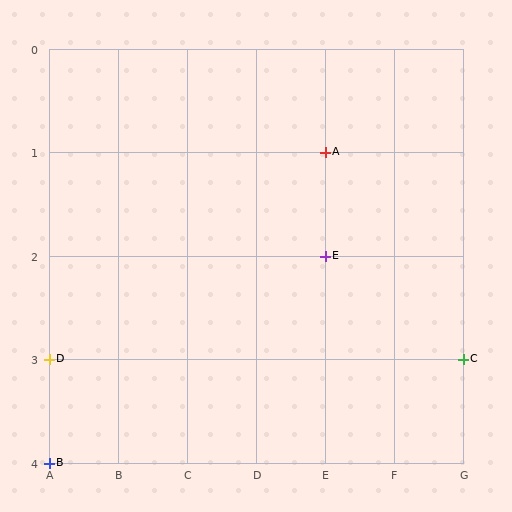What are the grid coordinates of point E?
Point E is at grid coordinates (E, 2).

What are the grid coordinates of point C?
Point C is at grid coordinates (G, 3).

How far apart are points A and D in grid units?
Points A and D are 4 columns and 2 rows apart (about 4.5 grid units diagonally).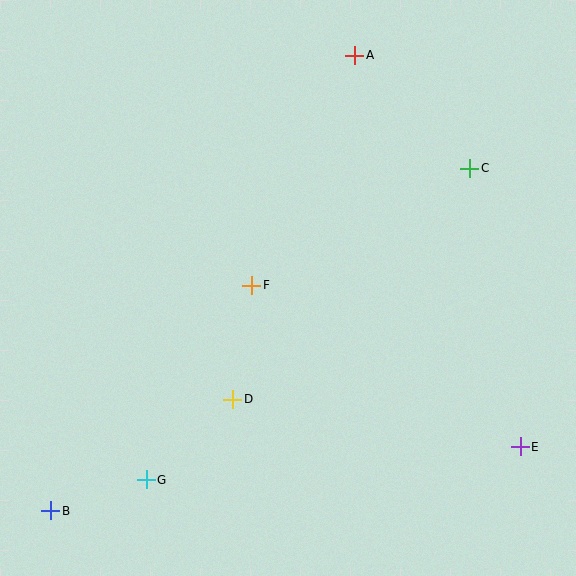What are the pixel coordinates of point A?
Point A is at (355, 55).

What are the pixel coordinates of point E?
Point E is at (520, 447).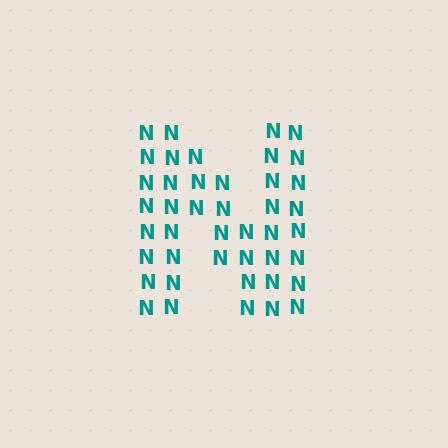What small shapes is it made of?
It is made of small letter N's.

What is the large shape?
The large shape is the letter N.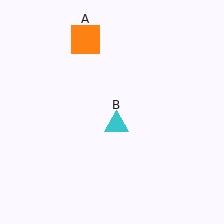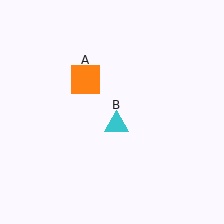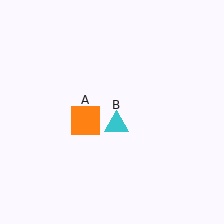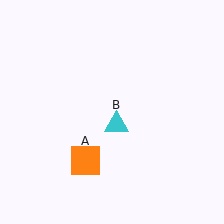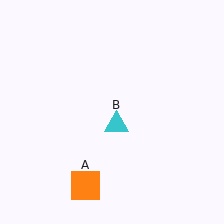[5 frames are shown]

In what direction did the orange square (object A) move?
The orange square (object A) moved down.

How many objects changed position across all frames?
1 object changed position: orange square (object A).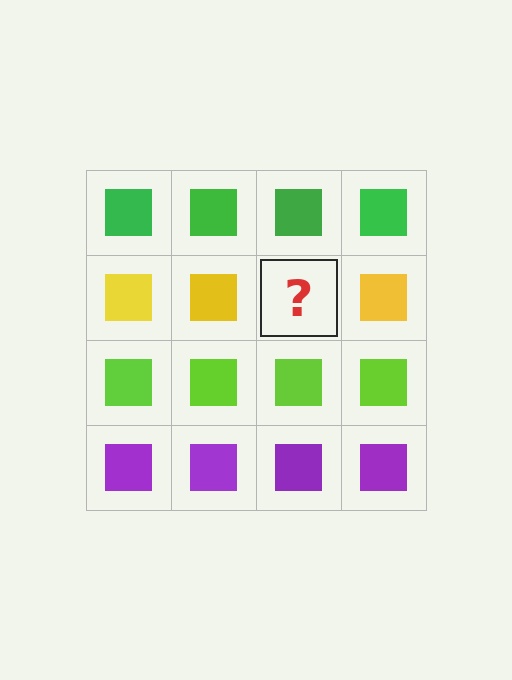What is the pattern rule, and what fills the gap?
The rule is that each row has a consistent color. The gap should be filled with a yellow square.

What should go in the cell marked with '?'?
The missing cell should contain a yellow square.